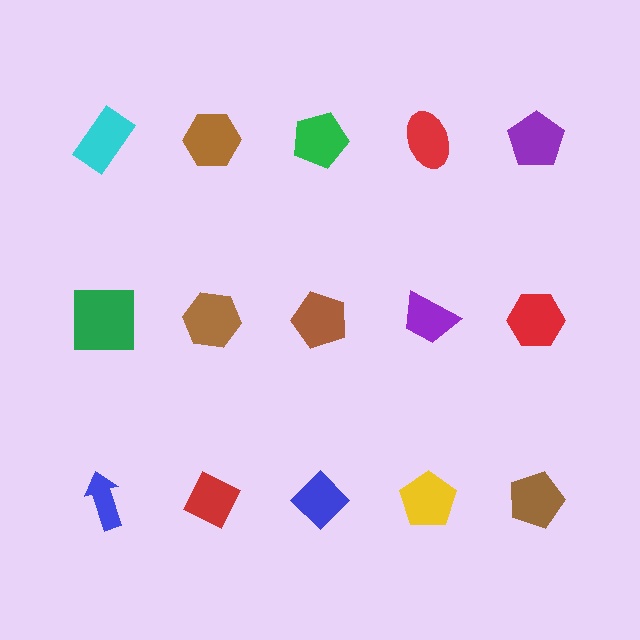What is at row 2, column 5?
A red hexagon.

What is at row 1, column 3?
A green pentagon.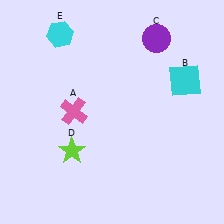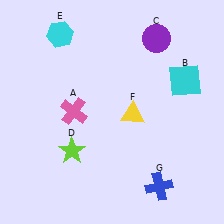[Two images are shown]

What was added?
A yellow triangle (F), a blue cross (G) were added in Image 2.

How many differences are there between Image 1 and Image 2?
There are 2 differences between the two images.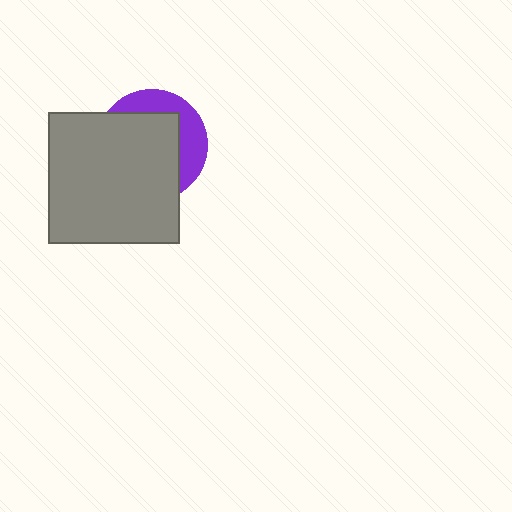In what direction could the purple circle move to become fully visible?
The purple circle could move toward the upper-right. That would shift it out from behind the gray rectangle entirely.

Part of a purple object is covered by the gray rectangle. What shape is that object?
It is a circle.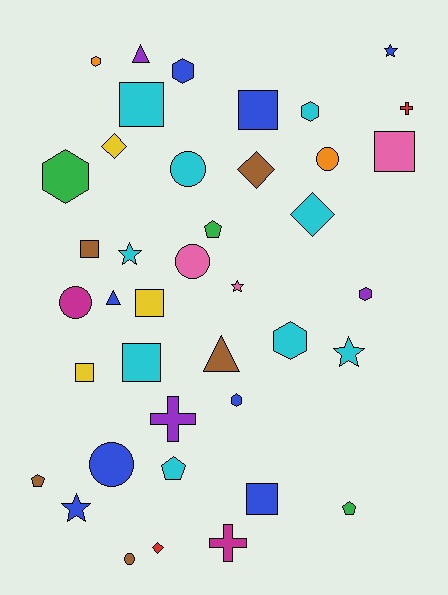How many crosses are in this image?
There are 3 crosses.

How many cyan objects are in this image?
There are 9 cyan objects.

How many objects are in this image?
There are 40 objects.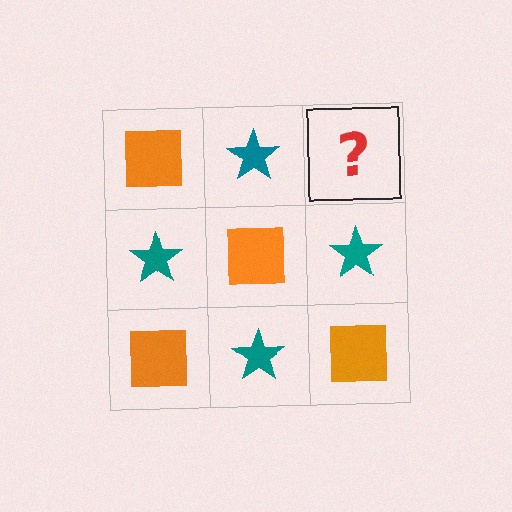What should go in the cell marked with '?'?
The missing cell should contain an orange square.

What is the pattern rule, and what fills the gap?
The rule is that it alternates orange square and teal star in a checkerboard pattern. The gap should be filled with an orange square.